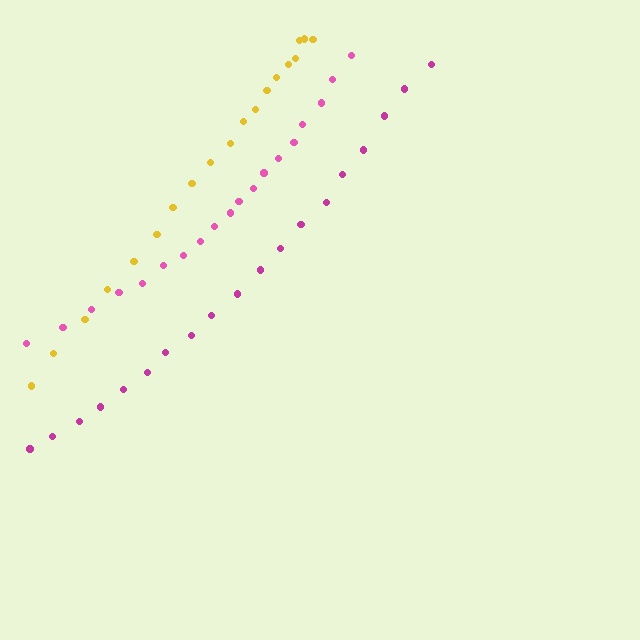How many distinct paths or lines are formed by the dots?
There are 3 distinct paths.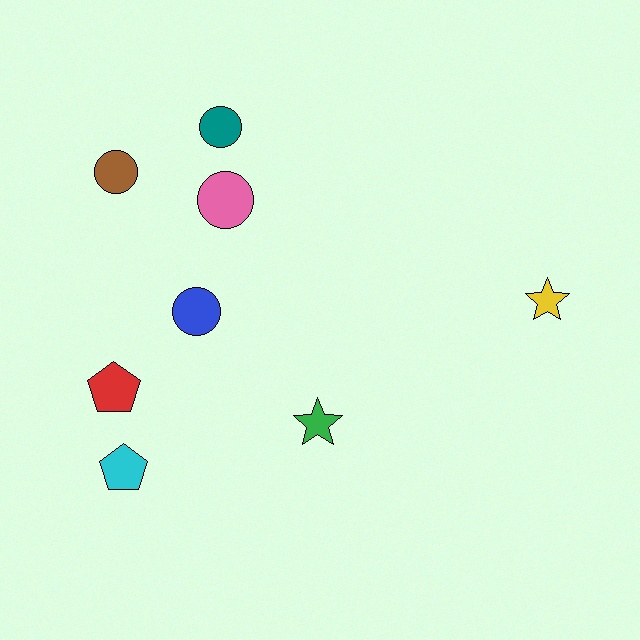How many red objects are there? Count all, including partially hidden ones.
There is 1 red object.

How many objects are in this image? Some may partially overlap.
There are 8 objects.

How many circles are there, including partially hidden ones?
There are 4 circles.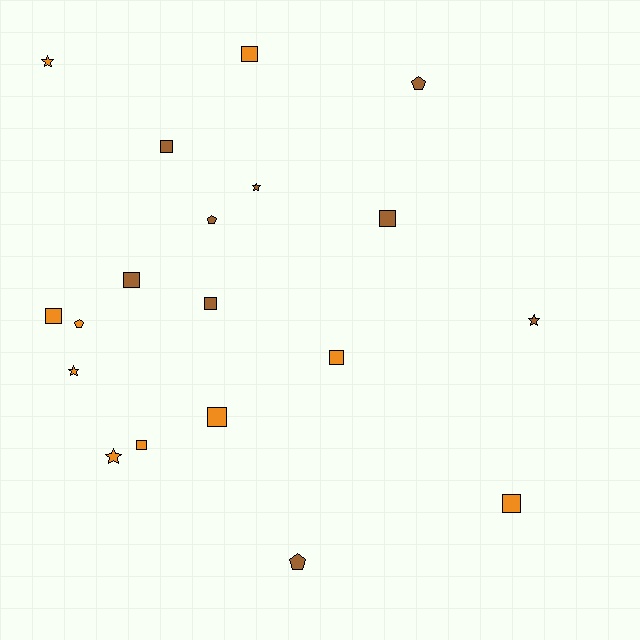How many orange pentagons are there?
There is 1 orange pentagon.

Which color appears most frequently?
Orange, with 10 objects.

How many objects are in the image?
There are 19 objects.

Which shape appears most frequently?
Square, with 10 objects.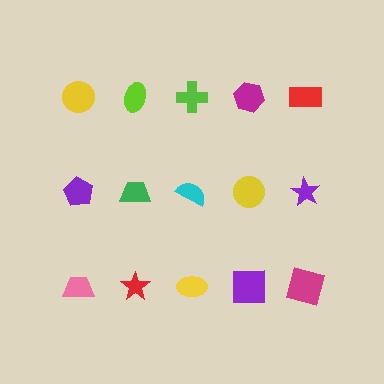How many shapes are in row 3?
5 shapes.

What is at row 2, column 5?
A purple star.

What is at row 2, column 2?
A green trapezoid.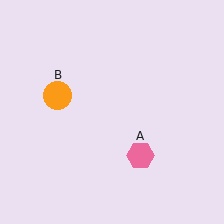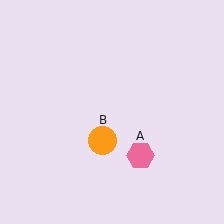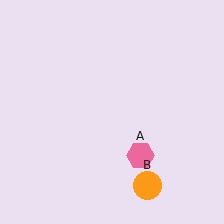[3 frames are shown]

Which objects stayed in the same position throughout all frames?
Pink hexagon (object A) remained stationary.